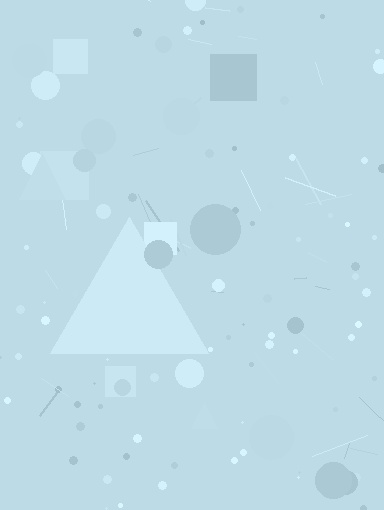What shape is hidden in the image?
A triangle is hidden in the image.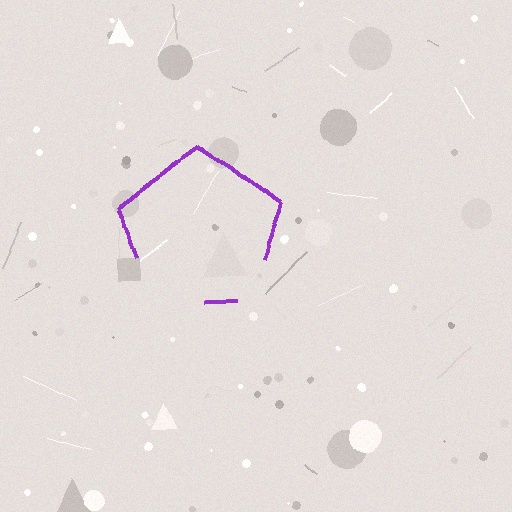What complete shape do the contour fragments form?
The contour fragments form a pentagon.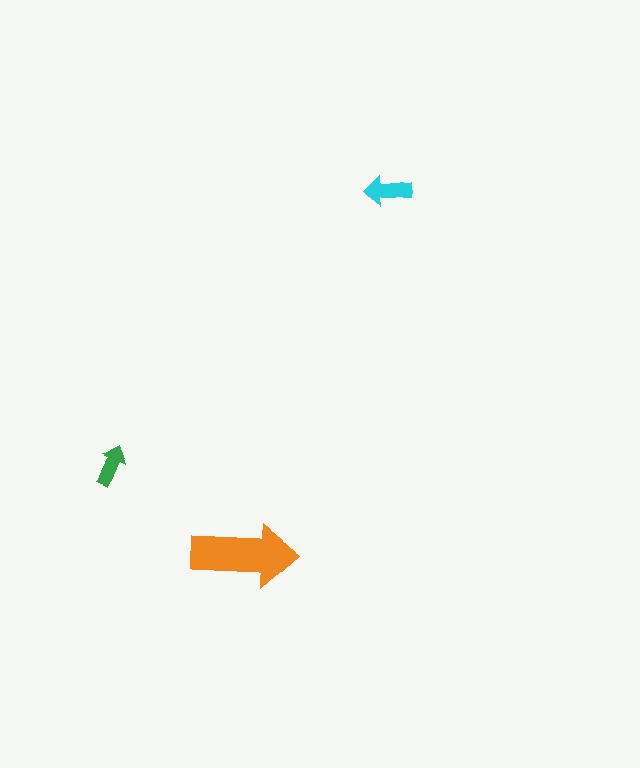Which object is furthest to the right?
The cyan arrow is rightmost.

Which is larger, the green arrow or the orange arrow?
The orange one.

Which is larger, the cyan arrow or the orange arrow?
The orange one.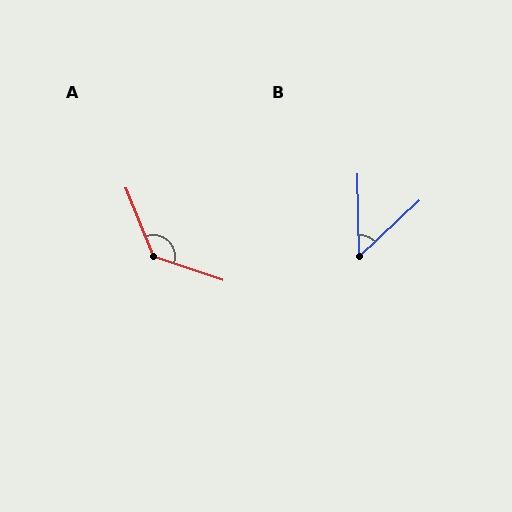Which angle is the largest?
A, at approximately 131 degrees.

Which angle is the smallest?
B, at approximately 48 degrees.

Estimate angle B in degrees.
Approximately 48 degrees.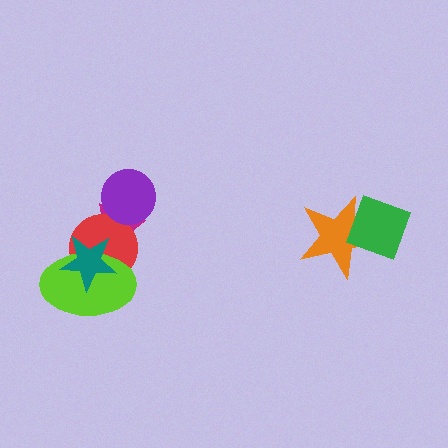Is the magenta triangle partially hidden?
Yes, it is partially covered by another shape.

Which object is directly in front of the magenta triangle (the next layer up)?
The red circle is directly in front of the magenta triangle.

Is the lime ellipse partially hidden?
Yes, it is partially covered by another shape.